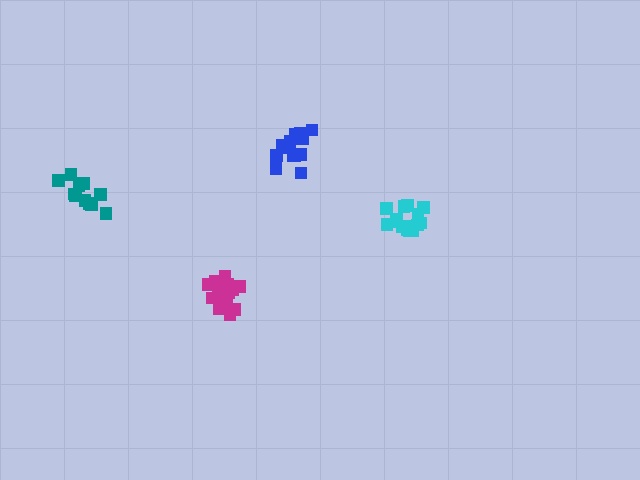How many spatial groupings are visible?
There are 4 spatial groupings.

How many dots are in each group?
Group 1: 12 dots, Group 2: 15 dots, Group 3: 15 dots, Group 4: 16 dots (58 total).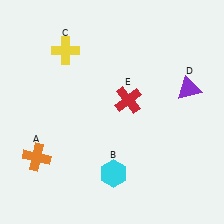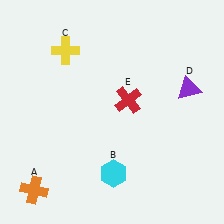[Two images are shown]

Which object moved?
The orange cross (A) moved down.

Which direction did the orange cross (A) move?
The orange cross (A) moved down.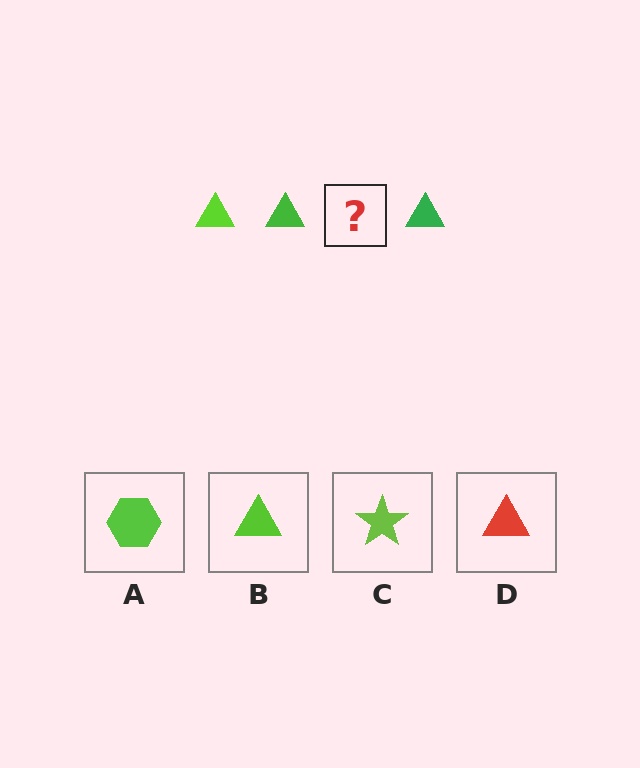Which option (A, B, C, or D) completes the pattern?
B.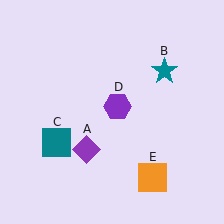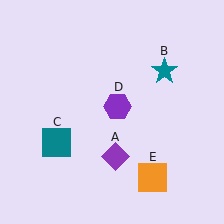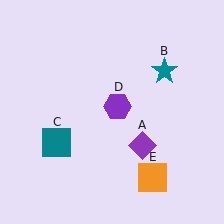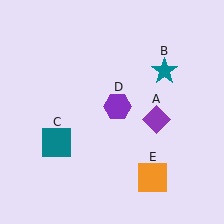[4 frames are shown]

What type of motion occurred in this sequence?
The purple diamond (object A) rotated counterclockwise around the center of the scene.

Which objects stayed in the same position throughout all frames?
Teal star (object B) and teal square (object C) and purple hexagon (object D) and orange square (object E) remained stationary.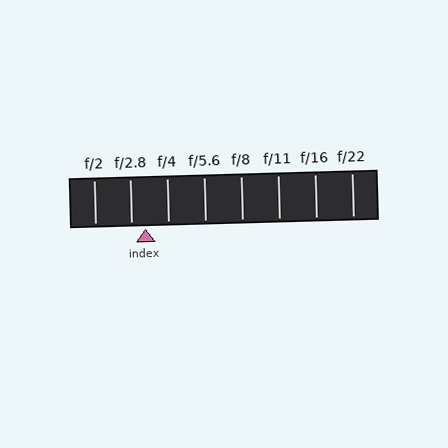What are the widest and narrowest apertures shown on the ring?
The widest aperture shown is f/2 and the narrowest is f/22.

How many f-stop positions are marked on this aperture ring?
There are 8 f-stop positions marked.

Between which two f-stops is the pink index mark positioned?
The index mark is between f/2.8 and f/4.